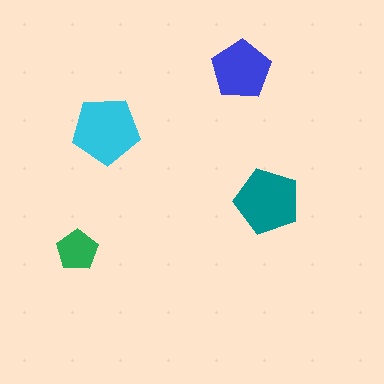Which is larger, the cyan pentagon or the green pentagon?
The cyan one.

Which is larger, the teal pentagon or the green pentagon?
The teal one.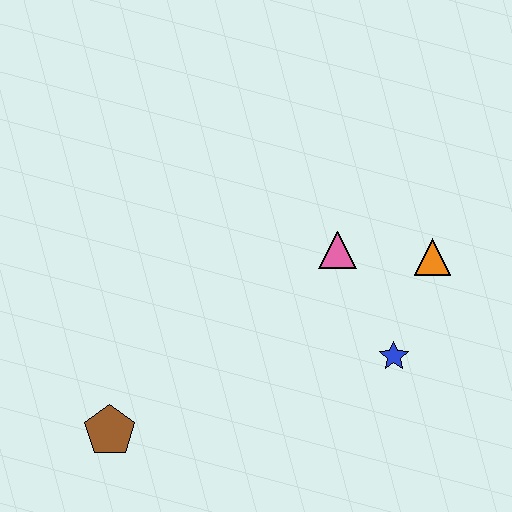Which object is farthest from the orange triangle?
The brown pentagon is farthest from the orange triangle.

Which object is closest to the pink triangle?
The orange triangle is closest to the pink triangle.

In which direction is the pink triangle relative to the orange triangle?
The pink triangle is to the left of the orange triangle.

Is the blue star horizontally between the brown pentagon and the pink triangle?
No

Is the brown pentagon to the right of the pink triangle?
No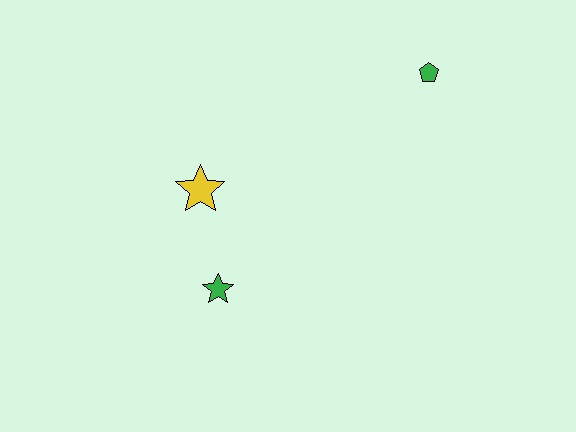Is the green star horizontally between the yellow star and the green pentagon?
Yes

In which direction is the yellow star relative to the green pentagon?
The yellow star is to the left of the green pentagon.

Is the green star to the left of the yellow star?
No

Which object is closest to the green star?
The yellow star is closest to the green star.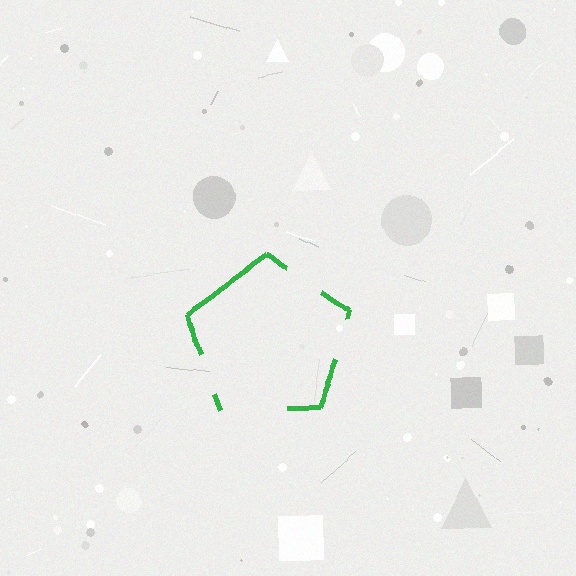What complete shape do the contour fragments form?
The contour fragments form a pentagon.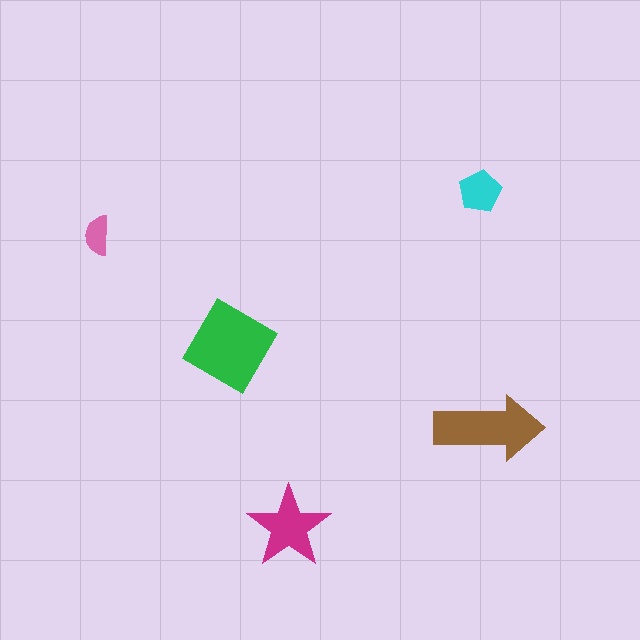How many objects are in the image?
There are 5 objects in the image.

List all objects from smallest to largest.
The pink semicircle, the cyan pentagon, the magenta star, the brown arrow, the green diamond.